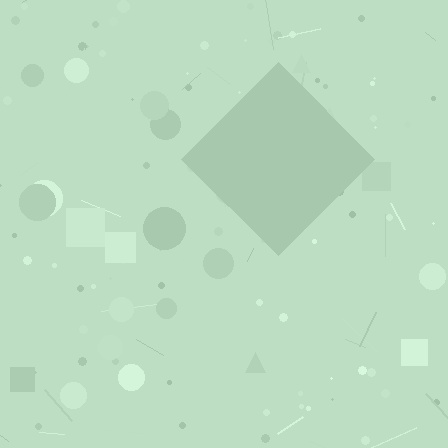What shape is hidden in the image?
A diamond is hidden in the image.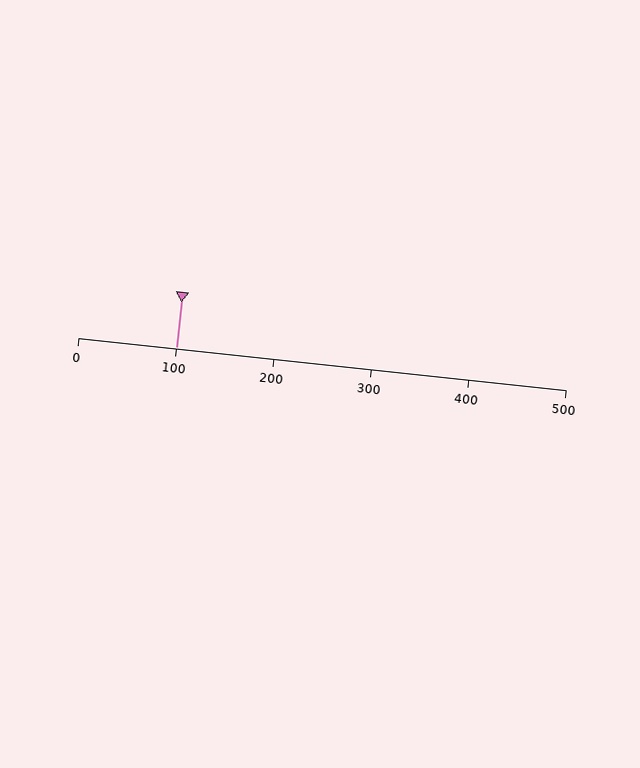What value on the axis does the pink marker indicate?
The marker indicates approximately 100.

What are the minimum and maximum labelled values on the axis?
The axis runs from 0 to 500.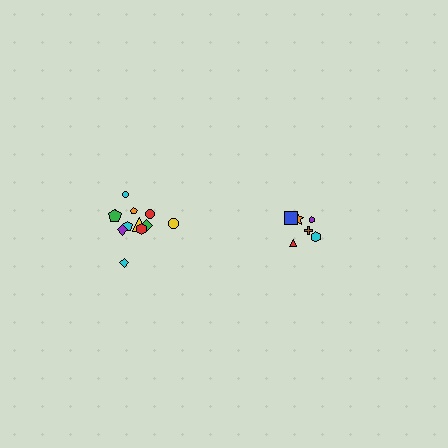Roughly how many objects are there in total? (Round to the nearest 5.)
Roughly 20 objects in total.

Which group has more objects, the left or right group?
The left group.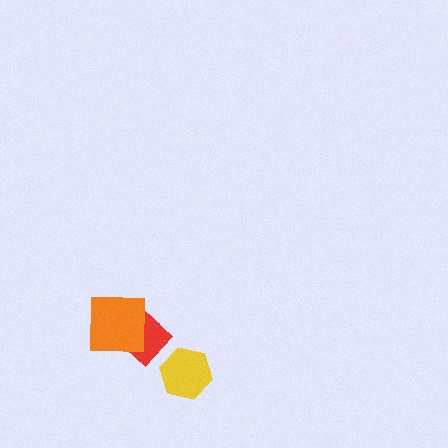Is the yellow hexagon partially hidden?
No, no other shape covers it.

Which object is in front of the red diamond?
The orange square is in front of the red diamond.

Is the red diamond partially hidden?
Yes, it is partially covered by another shape.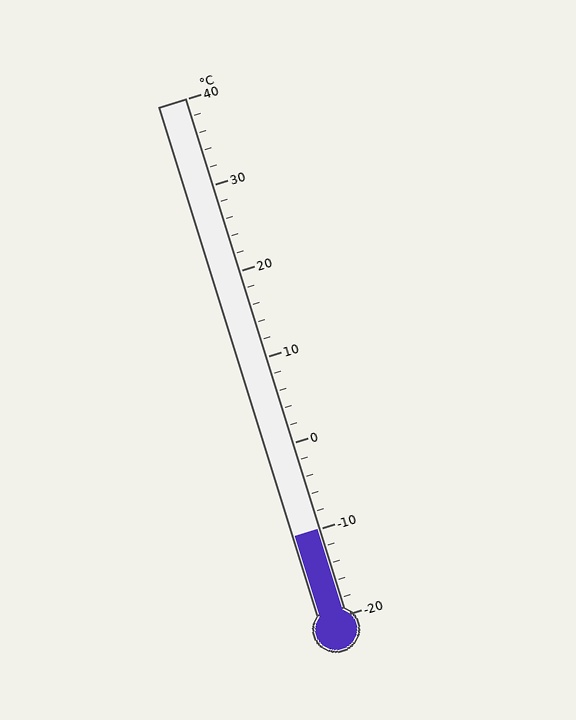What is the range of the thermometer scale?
The thermometer scale ranges from -20°C to 40°C.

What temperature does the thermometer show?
The thermometer shows approximately -10°C.